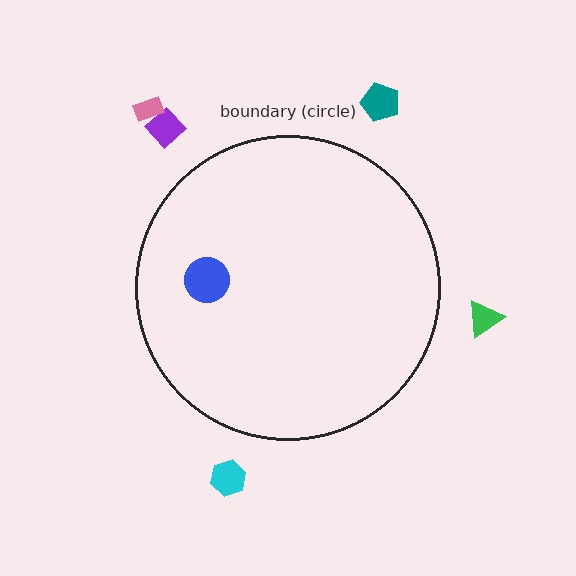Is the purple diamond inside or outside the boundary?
Outside.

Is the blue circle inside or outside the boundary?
Inside.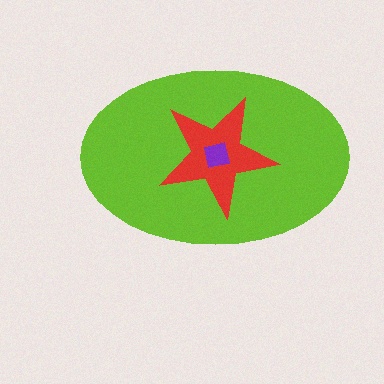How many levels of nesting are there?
3.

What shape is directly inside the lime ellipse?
The red star.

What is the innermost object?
The purple square.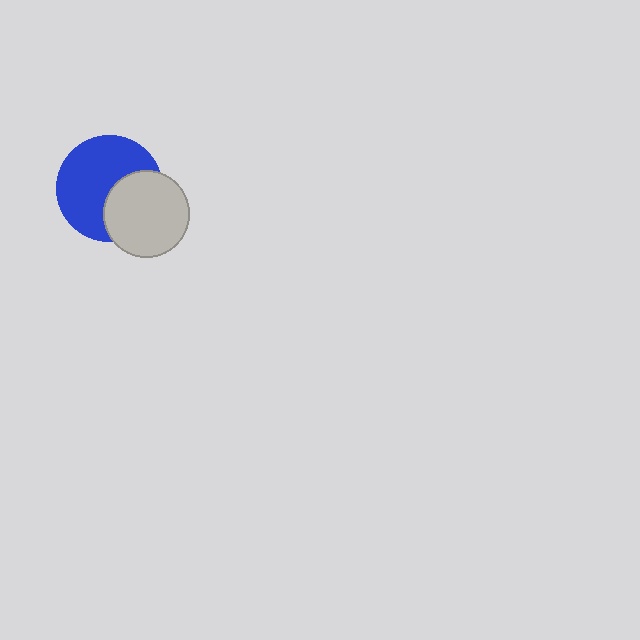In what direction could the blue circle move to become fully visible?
The blue circle could move toward the upper-left. That would shift it out from behind the light gray circle entirely.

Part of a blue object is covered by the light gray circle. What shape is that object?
It is a circle.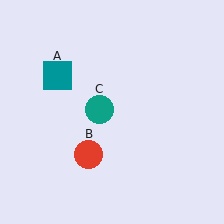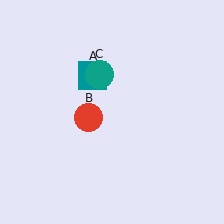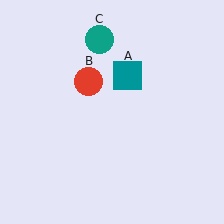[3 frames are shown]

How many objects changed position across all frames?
3 objects changed position: teal square (object A), red circle (object B), teal circle (object C).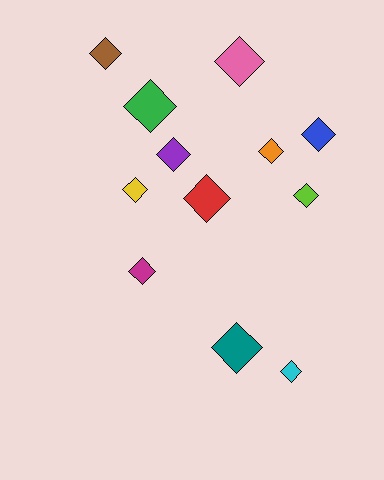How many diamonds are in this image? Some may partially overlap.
There are 12 diamonds.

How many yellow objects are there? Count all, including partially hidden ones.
There is 1 yellow object.